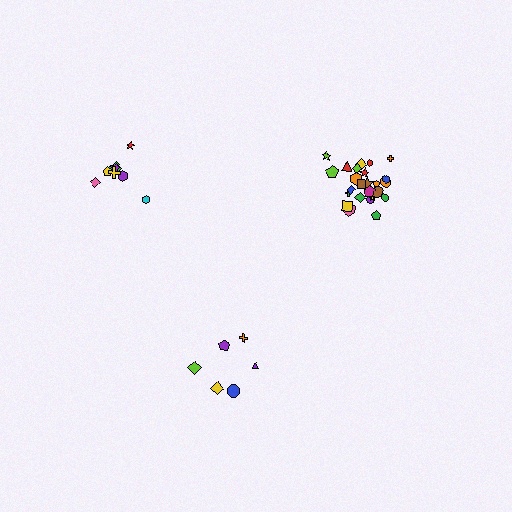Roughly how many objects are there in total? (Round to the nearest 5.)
Roughly 40 objects in total.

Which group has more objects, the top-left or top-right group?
The top-right group.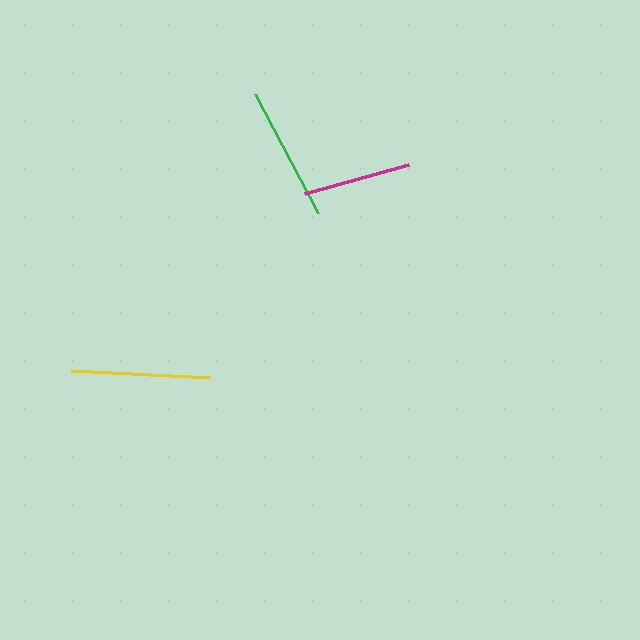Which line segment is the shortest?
The magenta line is the shortest at approximately 108 pixels.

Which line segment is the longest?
The yellow line is the longest at approximately 139 pixels.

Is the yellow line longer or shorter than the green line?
The yellow line is longer than the green line.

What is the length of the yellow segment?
The yellow segment is approximately 139 pixels long.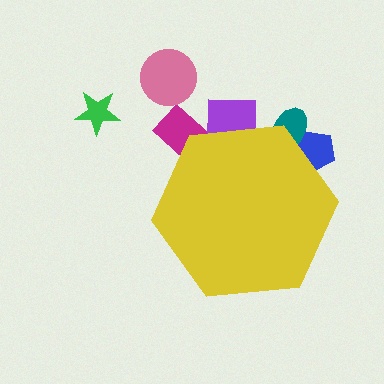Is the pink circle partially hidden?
No, the pink circle is fully visible.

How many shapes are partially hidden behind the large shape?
4 shapes are partially hidden.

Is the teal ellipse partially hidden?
Yes, the teal ellipse is partially hidden behind the yellow hexagon.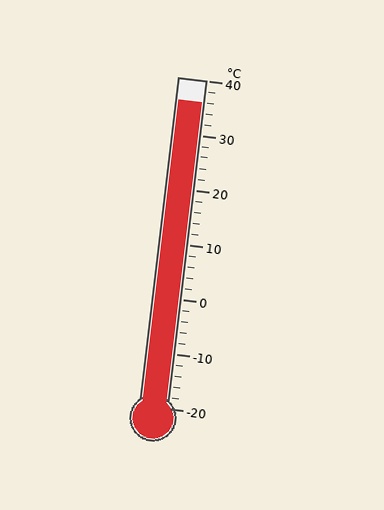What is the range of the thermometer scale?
The thermometer scale ranges from -20°C to 40°C.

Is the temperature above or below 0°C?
The temperature is above 0°C.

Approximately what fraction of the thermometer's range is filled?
The thermometer is filled to approximately 95% of its range.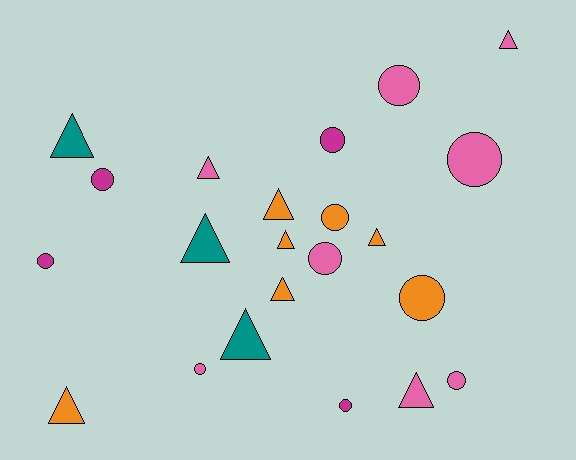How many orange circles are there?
There are 2 orange circles.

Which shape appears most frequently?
Triangle, with 11 objects.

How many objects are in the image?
There are 22 objects.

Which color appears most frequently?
Pink, with 8 objects.